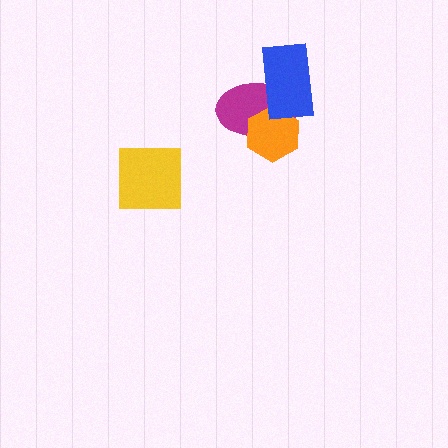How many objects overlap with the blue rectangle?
2 objects overlap with the blue rectangle.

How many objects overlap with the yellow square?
0 objects overlap with the yellow square.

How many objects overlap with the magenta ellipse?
2 objects overlap with the magenta ellipse.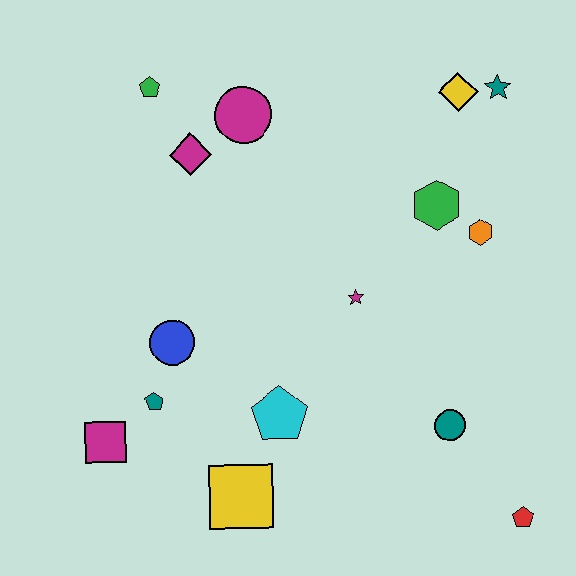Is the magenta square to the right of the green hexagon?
No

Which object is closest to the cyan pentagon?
The yellow square is closest to the cyan pentagon.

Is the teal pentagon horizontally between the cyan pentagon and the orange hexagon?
No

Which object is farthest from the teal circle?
The green pentagon is farthest from the teal circle.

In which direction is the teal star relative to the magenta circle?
The teal star is to the right of the magenta circle.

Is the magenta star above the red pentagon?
Yes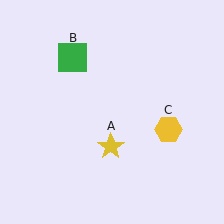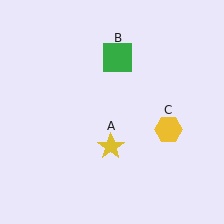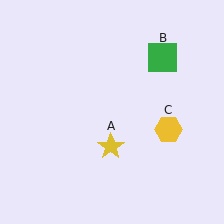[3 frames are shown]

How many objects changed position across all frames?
1 object changed position: green square (object B).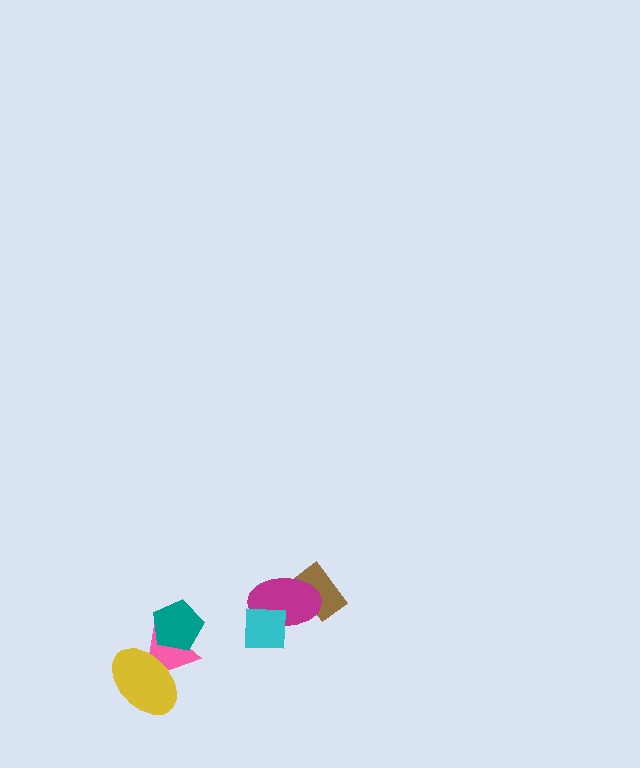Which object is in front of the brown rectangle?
The magenta ellipse is in front of the brown rectangle.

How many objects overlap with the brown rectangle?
1 object overlaps with the brown rectangle.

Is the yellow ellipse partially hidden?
No, no other shape covers it.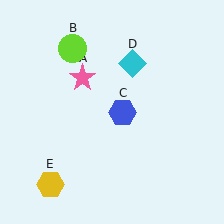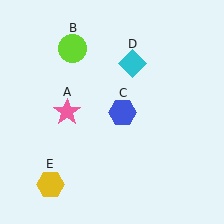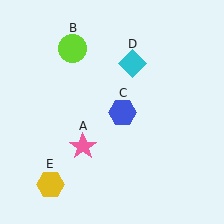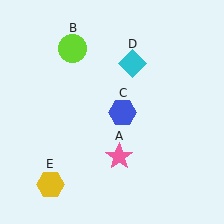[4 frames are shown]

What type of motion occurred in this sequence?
The pink star (object A) rotated counterclockwise around the center of the scene.